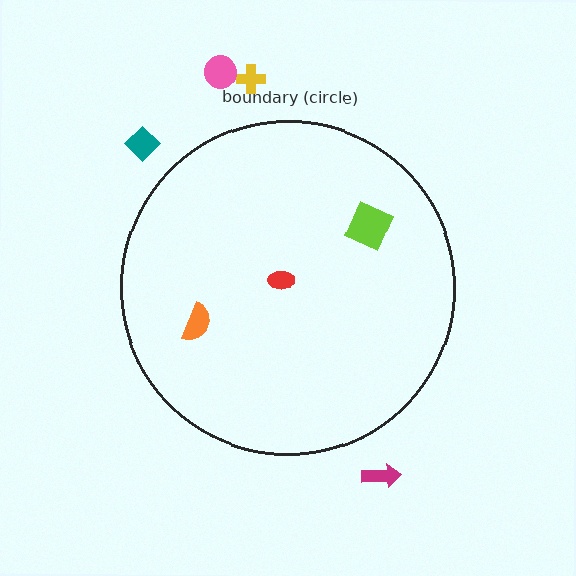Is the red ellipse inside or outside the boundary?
Inside.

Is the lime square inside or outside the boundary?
Inside.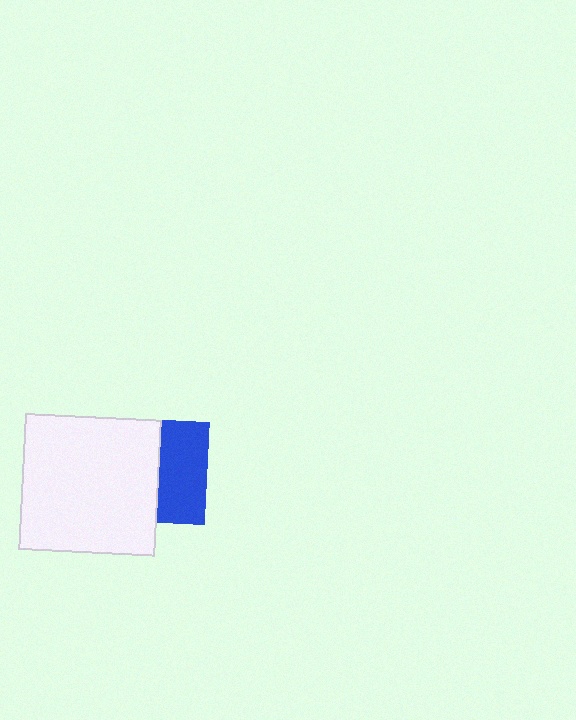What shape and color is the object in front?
The object in front is a white square.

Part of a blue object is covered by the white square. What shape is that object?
It is a square.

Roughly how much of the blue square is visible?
About half of it is visible (roughly 46%).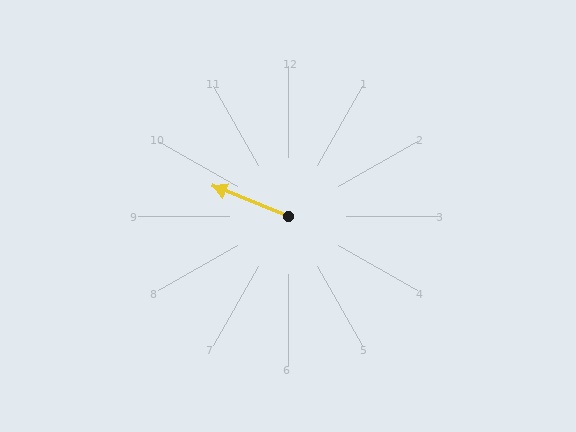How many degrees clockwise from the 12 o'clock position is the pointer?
Approximately 292 degrees.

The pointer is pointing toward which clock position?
Roughly 10 o'clock.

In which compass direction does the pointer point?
West.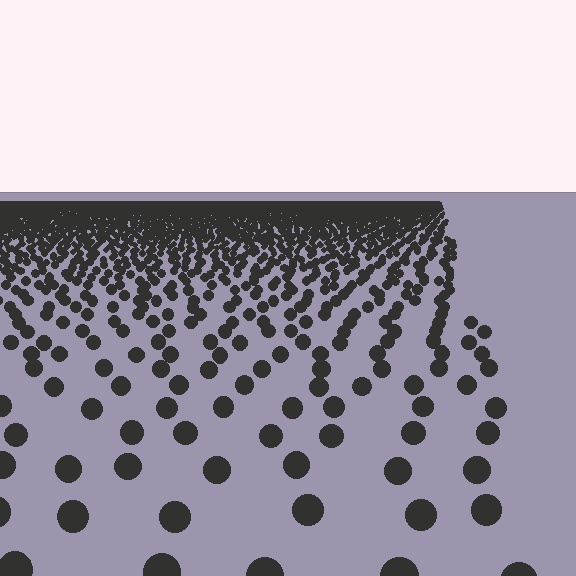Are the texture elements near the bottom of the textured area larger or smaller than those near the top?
Larger. Near the bottom, elements are closer to the viewer and appear at a bigger on-screen size.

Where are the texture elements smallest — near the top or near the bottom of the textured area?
Near the top.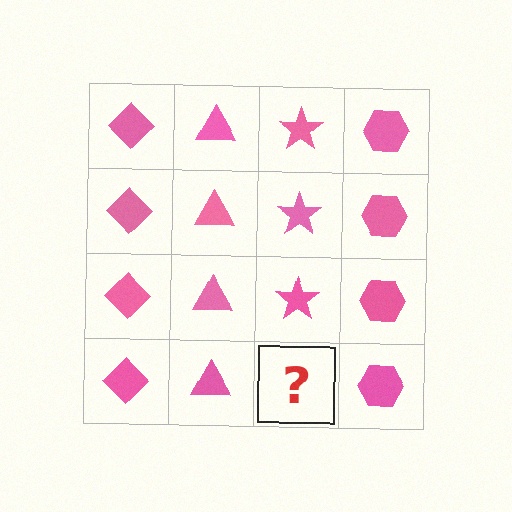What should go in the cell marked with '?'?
The missing cell should contain a pink star.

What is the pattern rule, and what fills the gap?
The rule is that each column has a consistent shape. The gap should be filled with a pink star.